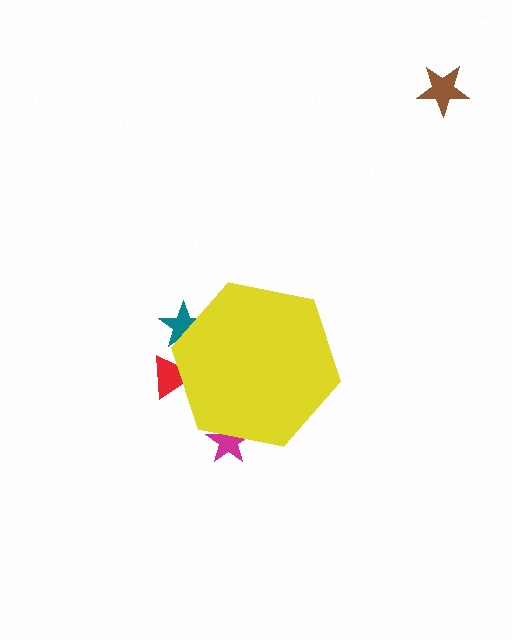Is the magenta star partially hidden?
Yes, the magenta star is partially hidden behind the yellow hexagon.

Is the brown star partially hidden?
No, the brown star is fully visible.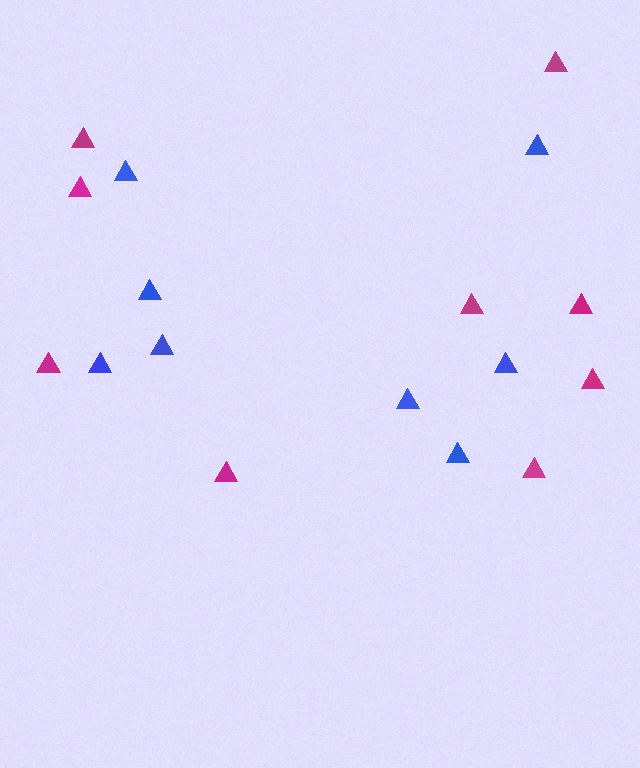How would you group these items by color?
There are 2 groups: one group of blue triangles (8) and one group of magenta triangles (9).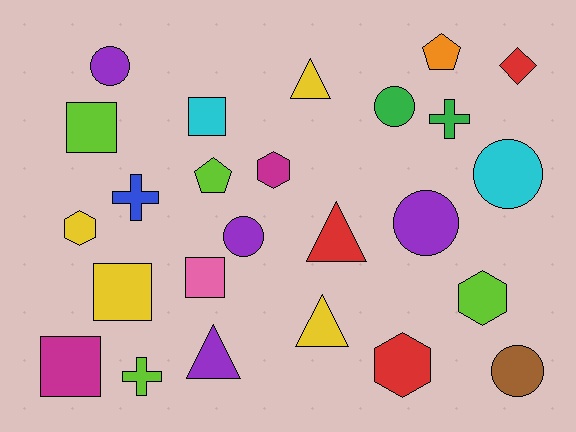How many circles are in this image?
There are 6 circles.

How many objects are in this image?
There are 25 objects.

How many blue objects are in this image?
There is 1 blue object.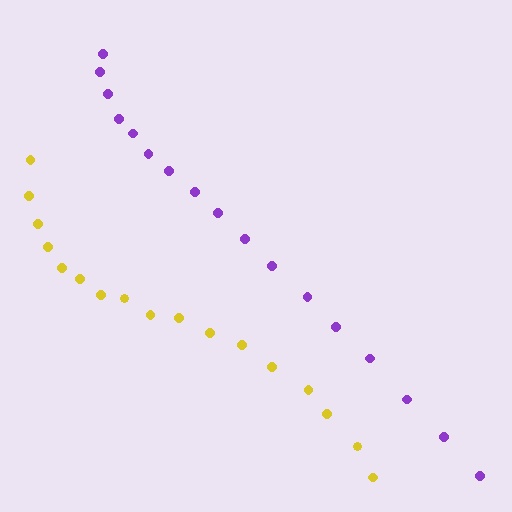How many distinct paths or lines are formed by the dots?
There are 2 distinct paths.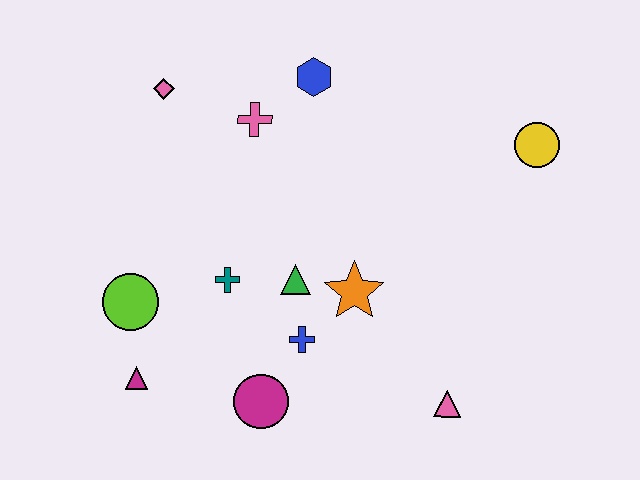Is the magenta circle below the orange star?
Yes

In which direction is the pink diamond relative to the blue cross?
The pink diamond is above the blue cross.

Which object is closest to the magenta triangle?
The lime circle is closest to the magenta triangle.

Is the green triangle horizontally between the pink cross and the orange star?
Yes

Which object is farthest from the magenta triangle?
The yellow circle is farthest from the magenta triangle.